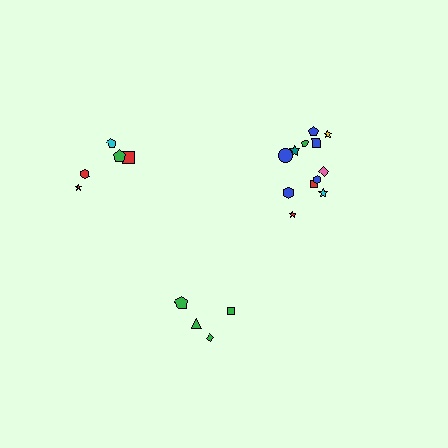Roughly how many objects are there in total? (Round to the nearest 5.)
Roughly 20 objects in total.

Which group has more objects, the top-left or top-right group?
The top-right group.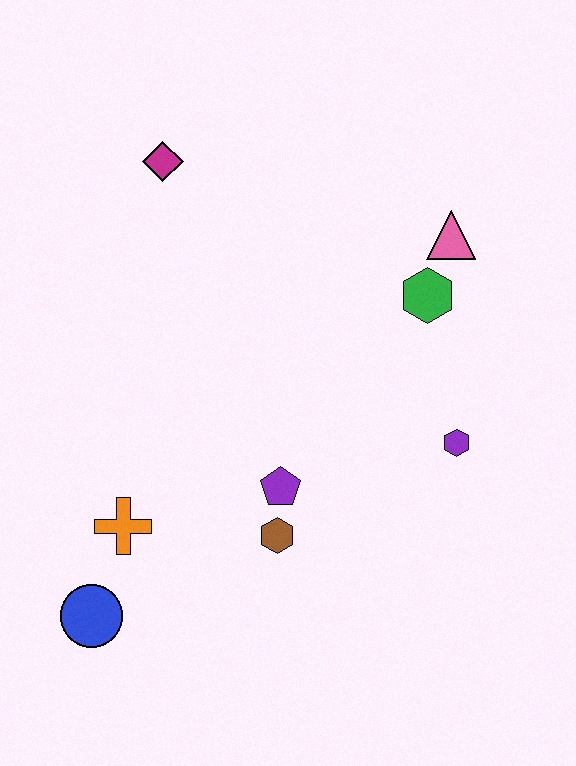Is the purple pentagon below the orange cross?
No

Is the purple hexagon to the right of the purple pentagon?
Yes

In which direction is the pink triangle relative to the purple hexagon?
The pink triangle is above the purple hexagon.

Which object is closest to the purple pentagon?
The brown hexagon is closest to the purple pentagon.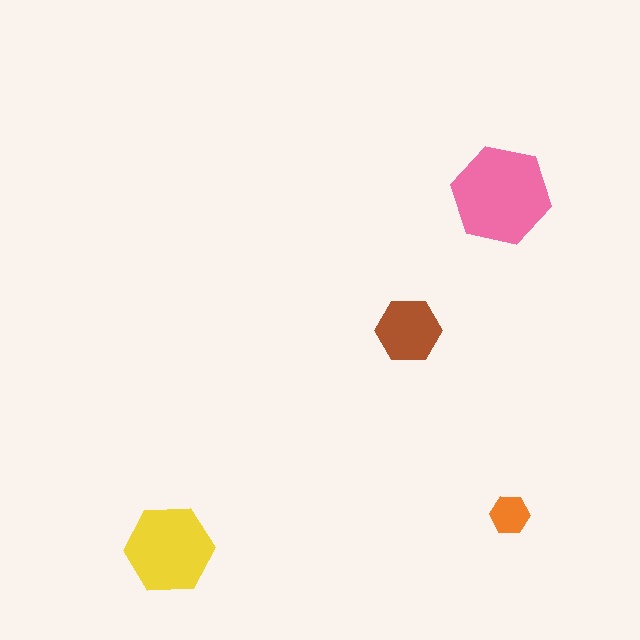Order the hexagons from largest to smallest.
the pink one, the yellow one, the brown one, the orange one.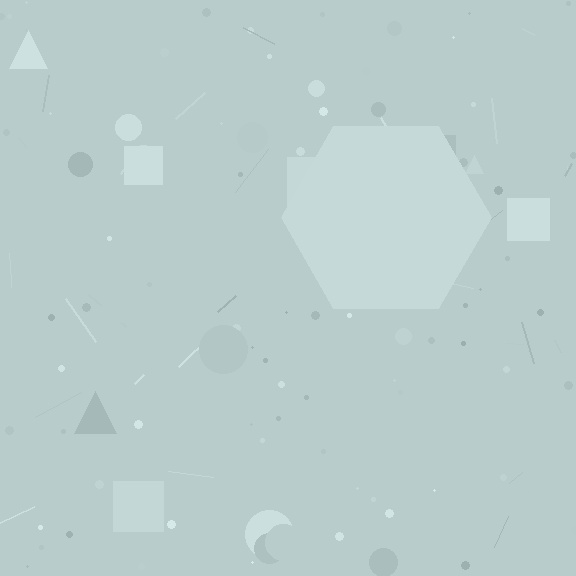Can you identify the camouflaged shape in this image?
The camouflaged shape is a hexagon.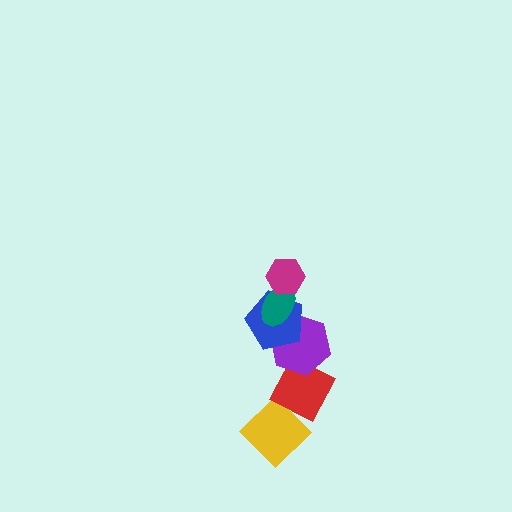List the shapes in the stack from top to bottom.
From top to bottom: the magenta hexagon, the teal ellipse, the blue pentagon, the purple hexagon, the red diamond, the yellow diamond.